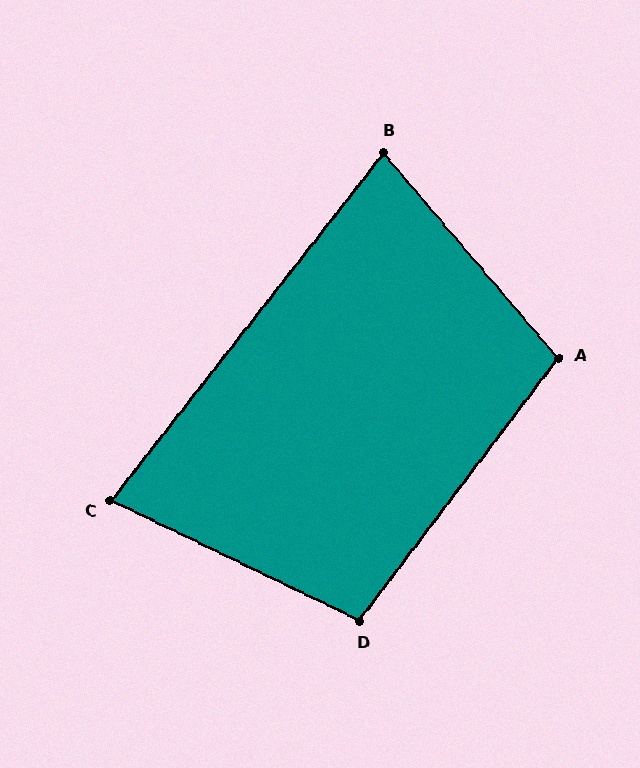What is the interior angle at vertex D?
Approximately 101 degrees (obtuse).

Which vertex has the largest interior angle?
A, at approximately 102 degrees.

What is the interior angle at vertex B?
Approximately 79 degrees (acute).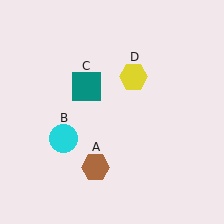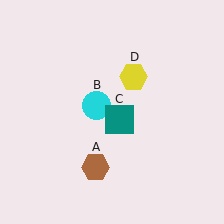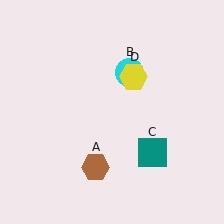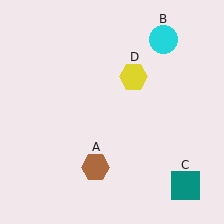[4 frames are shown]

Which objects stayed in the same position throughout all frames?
Brown hexagon (object A) and yellow hexagon (object D) remained stationary.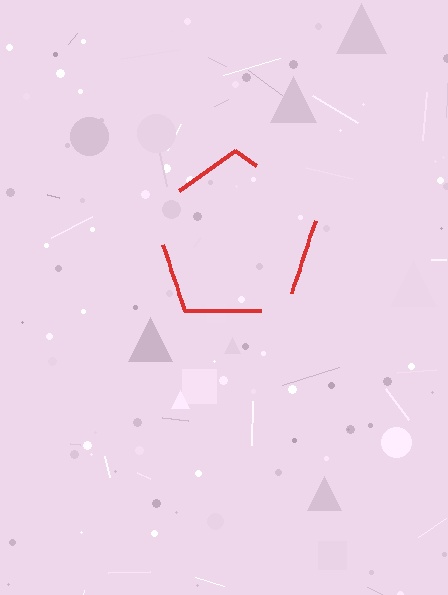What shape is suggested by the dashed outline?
The dashed outline suggests a pentagon.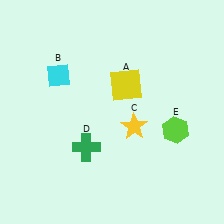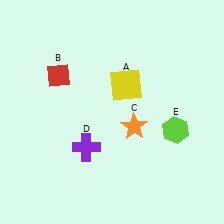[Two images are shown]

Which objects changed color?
B changed from cyan to red. C changed from yellow to orange. D changed from green to purple.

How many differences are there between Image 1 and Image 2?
There are 3 differences between the two images.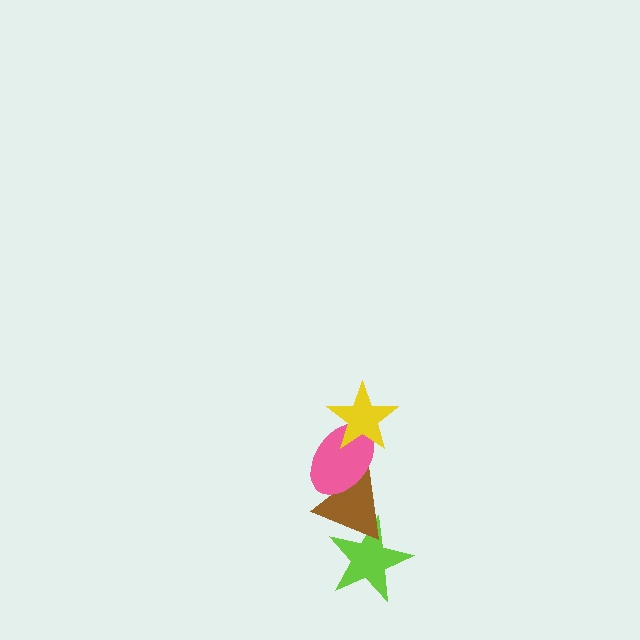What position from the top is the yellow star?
The yellow star is 1st from the top.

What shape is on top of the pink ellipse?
The yellow star is on top of the pink ellipse.